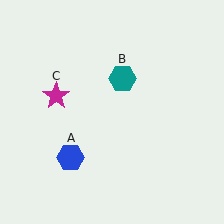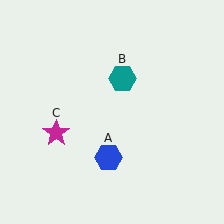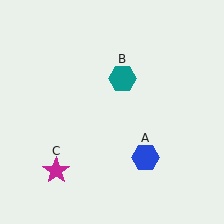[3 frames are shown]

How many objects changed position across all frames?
2 objects changed position: blue hexagon (object A), magenta star (object C).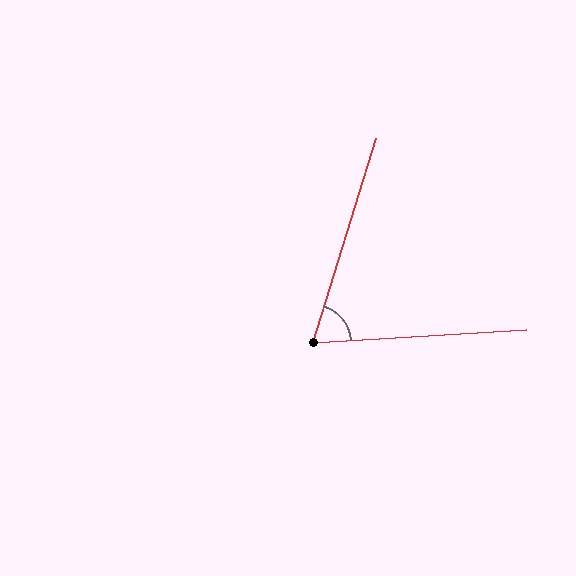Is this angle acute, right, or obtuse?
It is acute.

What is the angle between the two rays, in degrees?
Approximately 69 degrees.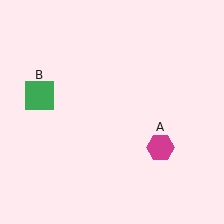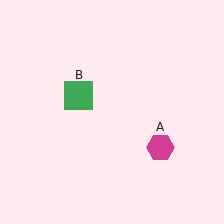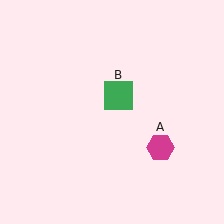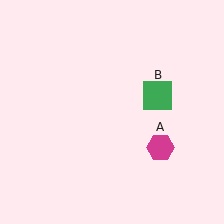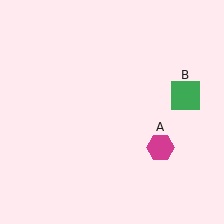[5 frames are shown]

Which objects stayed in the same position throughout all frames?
Magenta hexagon (object A) remained stationary.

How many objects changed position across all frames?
1 object changed position: green square (object B).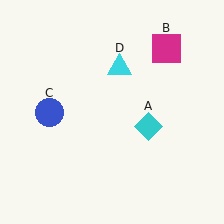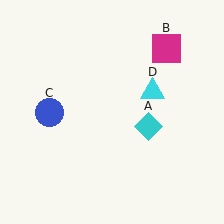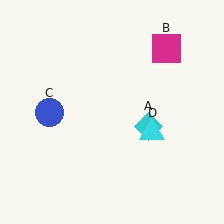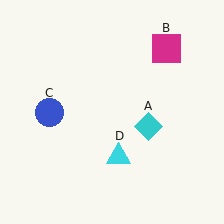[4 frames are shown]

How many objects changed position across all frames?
1 object changed position: cyan triangle (object D).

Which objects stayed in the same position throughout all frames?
Cyan diamond (object A) and magenta square (object B) and blue circle (object C) remained stationary.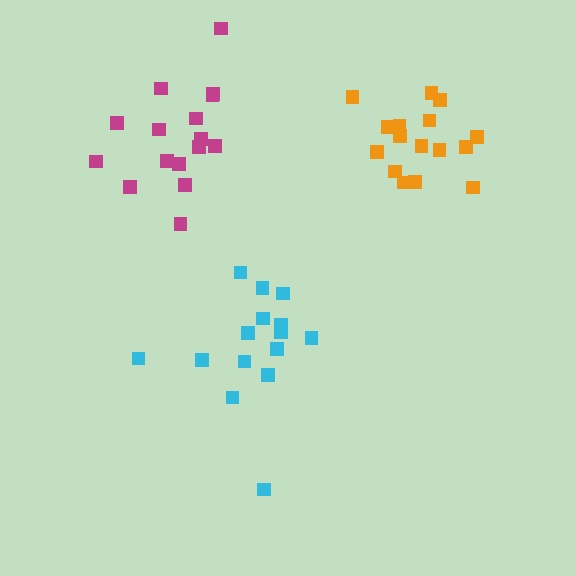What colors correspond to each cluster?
The clusters are colored: orange, magenta, cyan.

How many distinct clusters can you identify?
There are 3 distinct clusters.